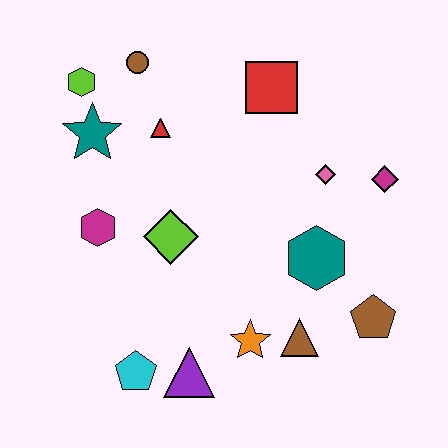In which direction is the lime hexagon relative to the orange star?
The lime hexagon is above the orange star.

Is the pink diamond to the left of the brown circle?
No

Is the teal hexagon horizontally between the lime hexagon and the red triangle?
No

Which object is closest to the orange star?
The brown triangle is closest to the orange star.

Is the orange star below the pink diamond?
Yes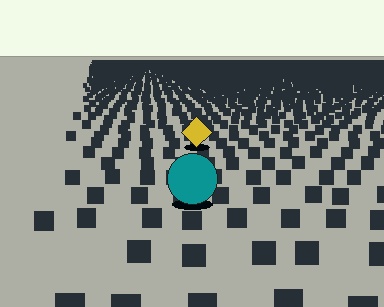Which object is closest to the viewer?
The teal circle is closest. The texture marks near it are larger and more spread out.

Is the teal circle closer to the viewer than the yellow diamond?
Yes. The teal circle is closer — you can tell from the texture gradient: the ground texture is coarser near it.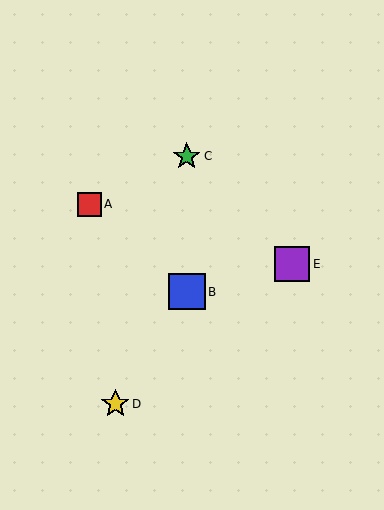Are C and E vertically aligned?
No, C is at x≈187 and E is at x≈292.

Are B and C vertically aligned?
Yes, both are at x≈187.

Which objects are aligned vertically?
Objects B, C are aligned vertically.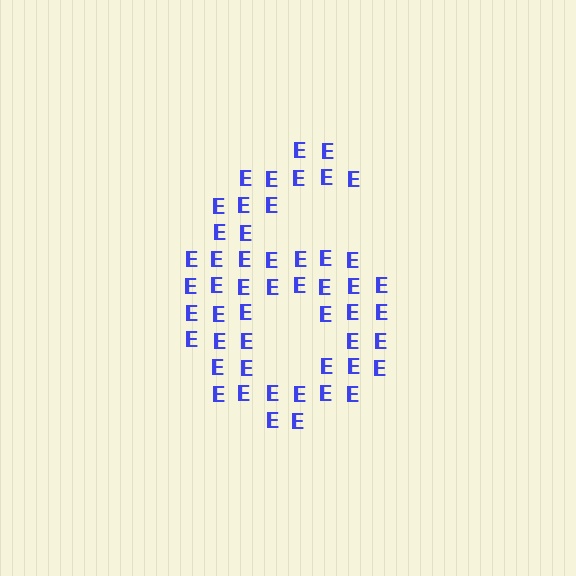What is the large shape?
The large shape is the digit 6.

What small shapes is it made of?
It is made of small letter E's.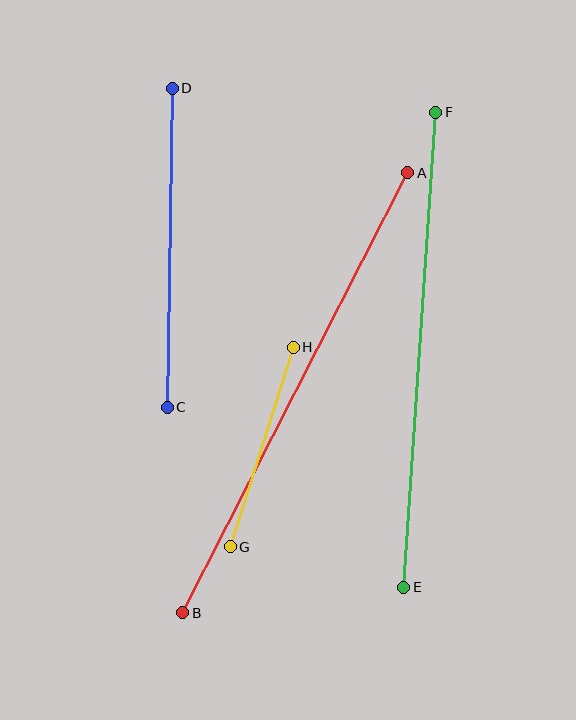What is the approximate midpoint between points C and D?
The midpoint is at approximately (170, 248) pixels.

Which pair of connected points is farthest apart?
Points A and B are farthest apart.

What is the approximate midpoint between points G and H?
The midpoint is at approximately (262, 447) pixels.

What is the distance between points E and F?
The distance is approximately 476 pixels.